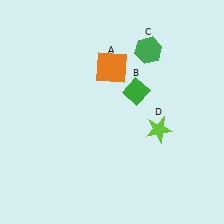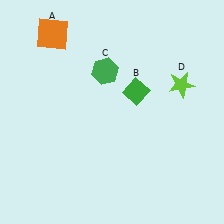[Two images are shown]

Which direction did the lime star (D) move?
The lime star (D) moved up.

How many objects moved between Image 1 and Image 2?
3 objects moved between the two images.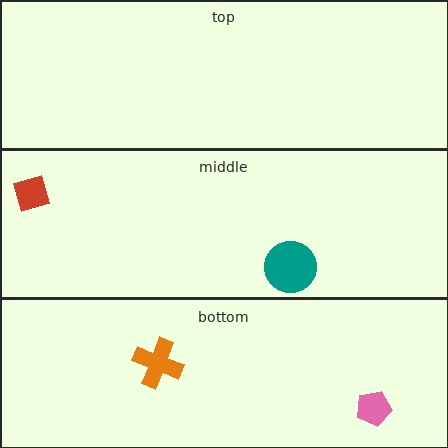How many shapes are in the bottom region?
2.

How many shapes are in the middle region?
2.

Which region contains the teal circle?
The middle region.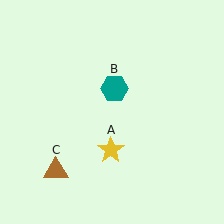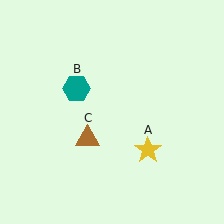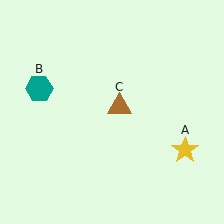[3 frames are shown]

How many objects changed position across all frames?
3 objects changed position: yellow star (object A), teal hexagon (object B), brown triangle (object C).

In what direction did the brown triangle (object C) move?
The brown triangle (object C) moved up and to the right.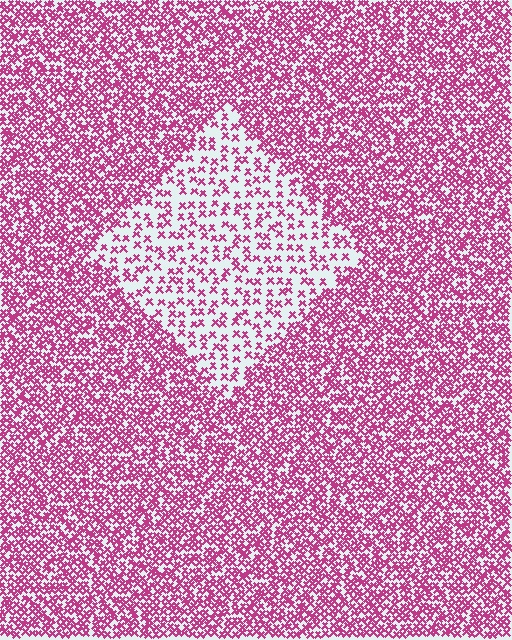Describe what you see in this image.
The image contains small magenta elements arranged at two different densities. A diamond-shaped region is visible where the elements are less densely packed than the surrounding area.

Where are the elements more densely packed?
The elements are more densely packed outside the diamond boundary.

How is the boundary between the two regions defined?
The boundary is defined by a change in element density (approximately 2.5x ratio). All elements are the same color, size, and shape.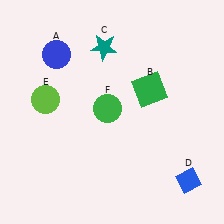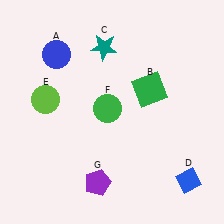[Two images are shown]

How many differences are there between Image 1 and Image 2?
There is 1 difference between the two images.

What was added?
A purple pentagon (G) was added in Image 2.